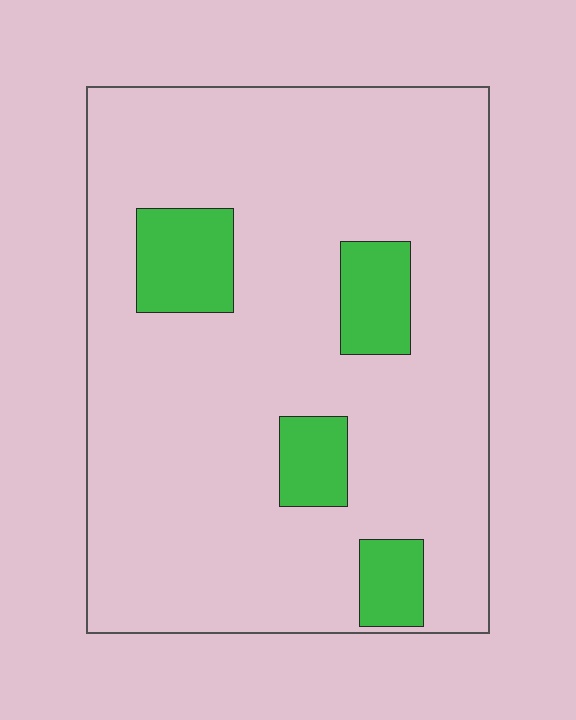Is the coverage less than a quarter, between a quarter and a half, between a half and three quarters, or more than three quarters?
Less than a quarter.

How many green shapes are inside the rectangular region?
4.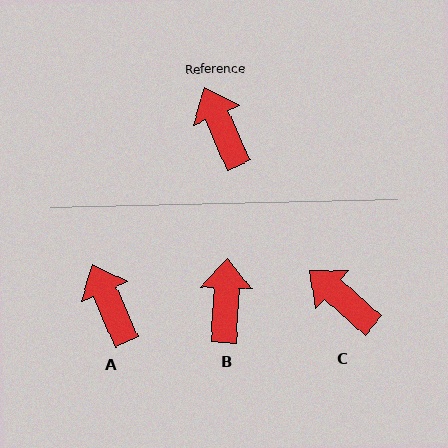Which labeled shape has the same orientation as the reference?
A.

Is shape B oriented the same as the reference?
No, it is off by about 27 degrees.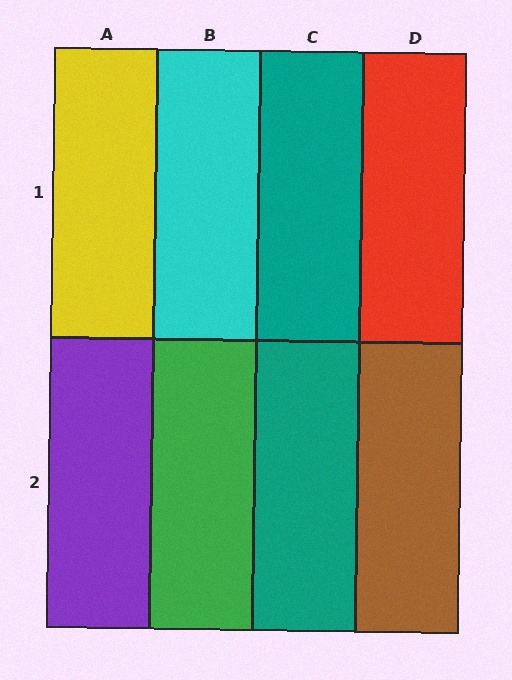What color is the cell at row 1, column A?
Yellow.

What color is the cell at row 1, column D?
Red.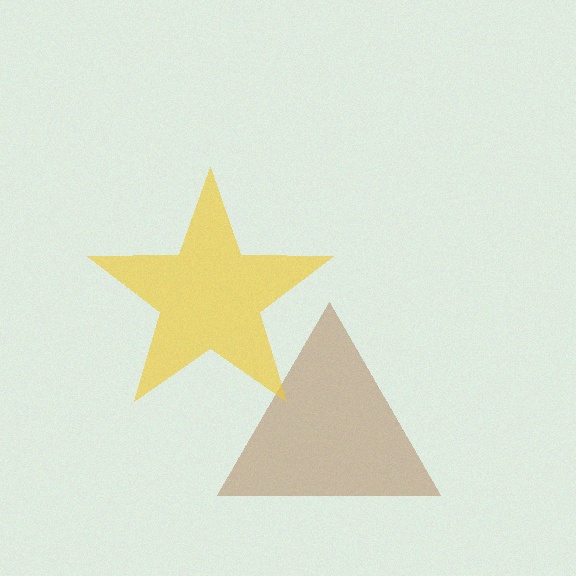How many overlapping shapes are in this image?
There are 2 overlapping shapes in the image.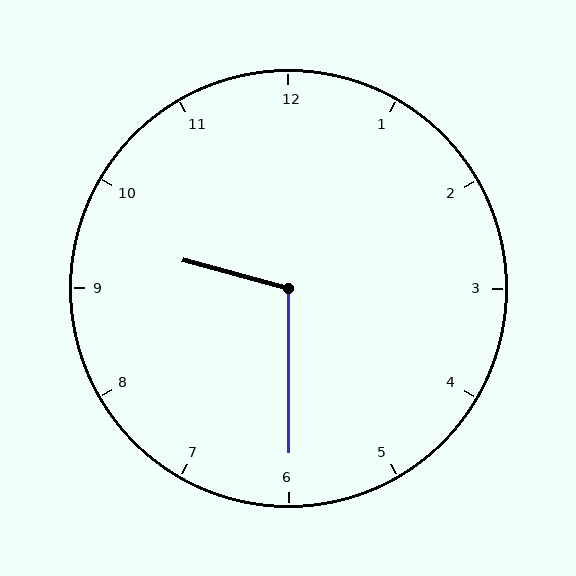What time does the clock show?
9:30.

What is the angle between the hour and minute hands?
Approximately 105 degrees.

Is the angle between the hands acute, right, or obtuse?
It is obtuse.